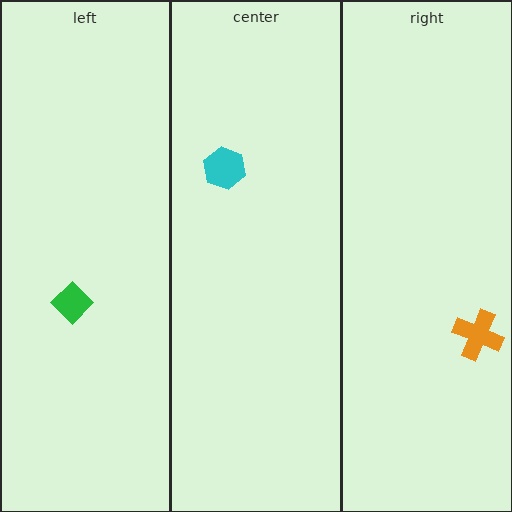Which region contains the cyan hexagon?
The center region.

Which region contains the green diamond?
The left region.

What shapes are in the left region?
The green diamond.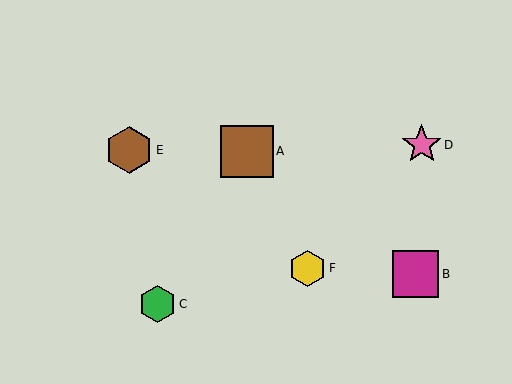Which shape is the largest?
The brown square (labeled A) is the largest.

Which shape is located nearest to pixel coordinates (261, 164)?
The brown square (labeled A) at (247, 151) is nearest to that location.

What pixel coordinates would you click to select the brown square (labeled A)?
Click at (247, 151) to select the brown square A.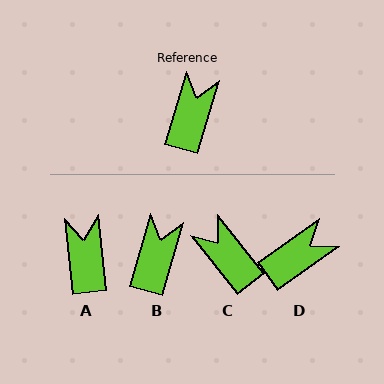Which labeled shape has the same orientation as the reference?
B.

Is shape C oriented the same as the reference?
No, it is off by about 55 degrees.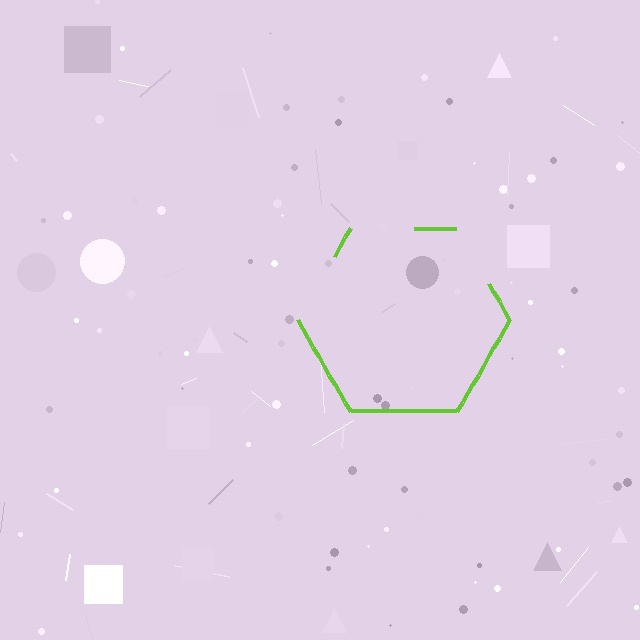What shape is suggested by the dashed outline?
The dashed outline suggests a hexagon.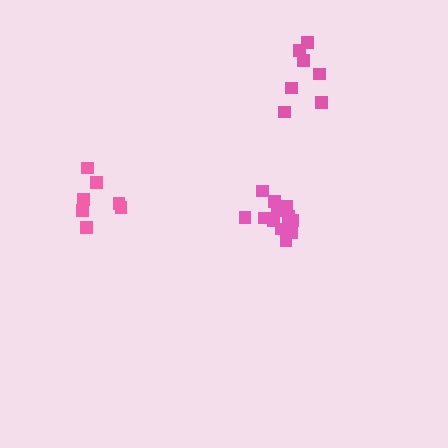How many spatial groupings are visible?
There are 3 spatial groupings.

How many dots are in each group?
Group 1: 12 dots, Group 2: 7 dots, Group 3: 7 dots (26 total).